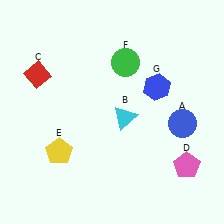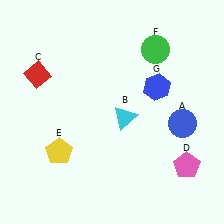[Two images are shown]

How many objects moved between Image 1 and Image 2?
1 object moved between the two images.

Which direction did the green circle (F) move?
The green circle (F) moved right.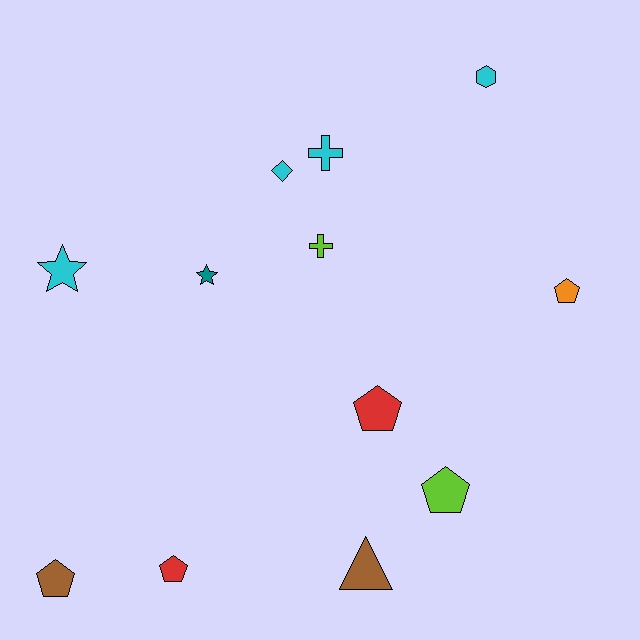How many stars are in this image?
There are 2 stars.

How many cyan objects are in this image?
There are 4 cyan objects.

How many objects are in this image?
There are 12 objects.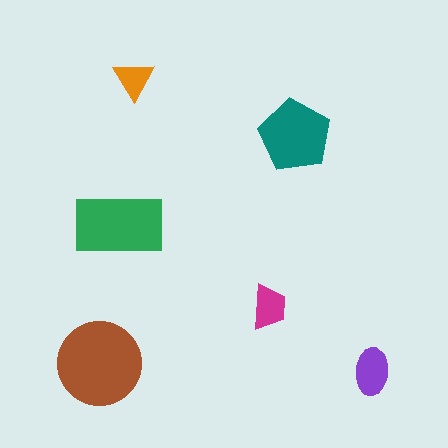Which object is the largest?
The brown circle.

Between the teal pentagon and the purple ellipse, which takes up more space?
The teal pentagon.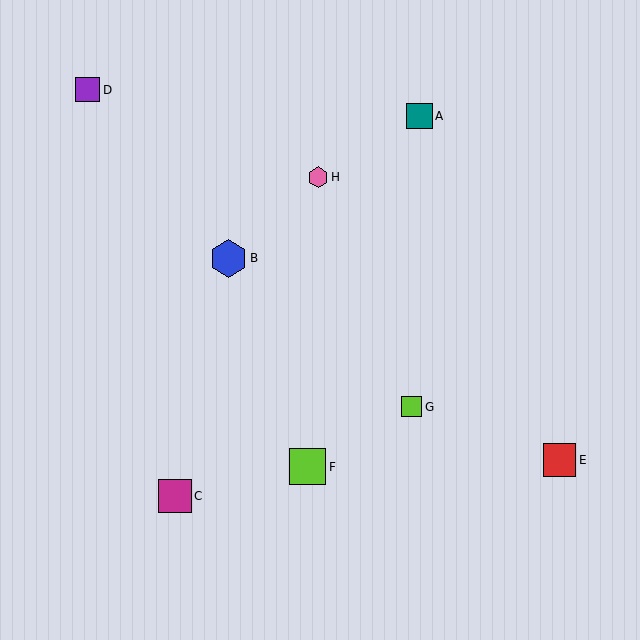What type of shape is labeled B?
Shape B is a blue hexagon.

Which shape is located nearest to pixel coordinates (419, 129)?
The teal square (labeled A) at (419, 116) is nearest to that location.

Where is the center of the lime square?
The center of the lime square is at (307, 467).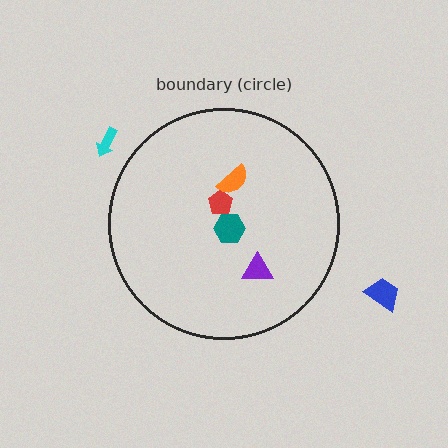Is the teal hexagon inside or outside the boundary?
Inside.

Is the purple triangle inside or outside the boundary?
Inside.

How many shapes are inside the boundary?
4 inside, 2 outside.